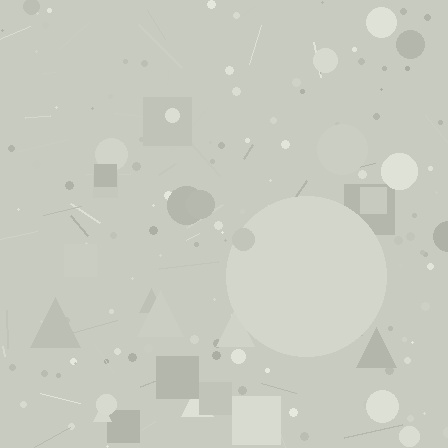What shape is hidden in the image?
A circle is hidden in the image.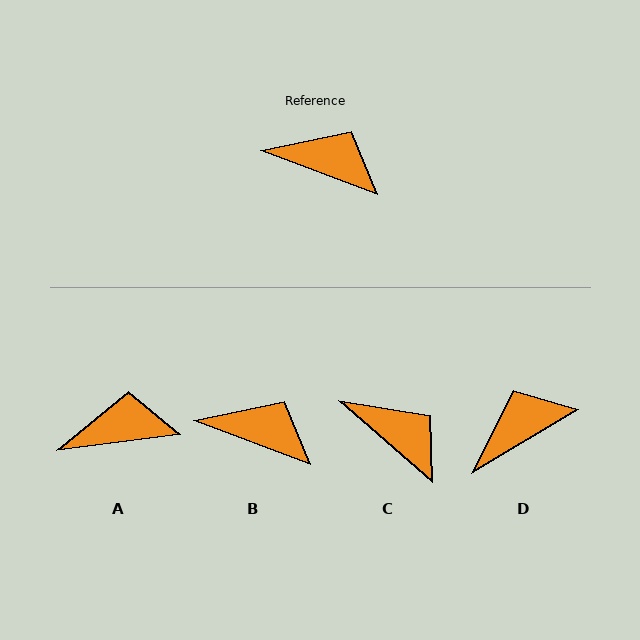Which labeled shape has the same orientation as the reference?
B.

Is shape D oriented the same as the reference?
No, it is off by about 51 degrees.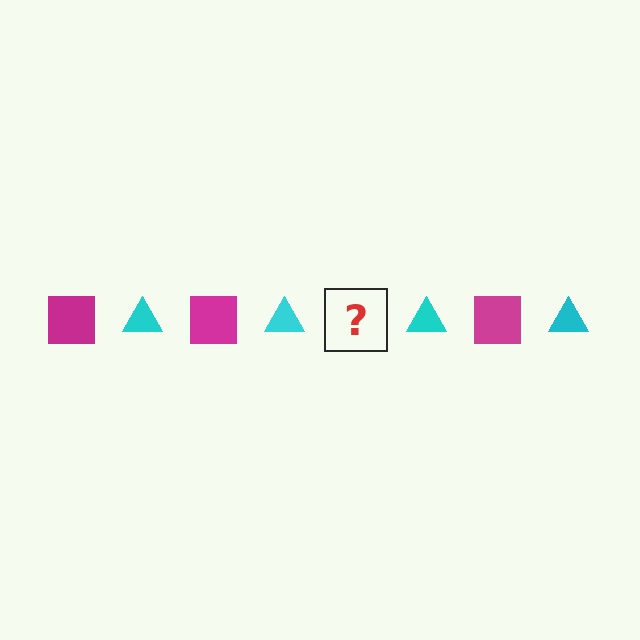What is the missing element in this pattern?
The missing element is a magenta square.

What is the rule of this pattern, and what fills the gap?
The rule is that the pattern alternates between magenta square and cyan triangle. The gap should be filled with a magenta square.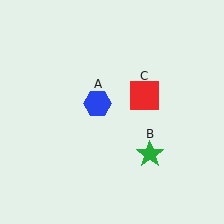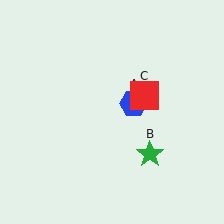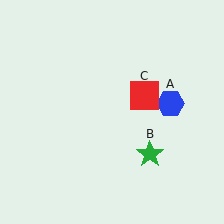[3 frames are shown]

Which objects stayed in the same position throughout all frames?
Green star (object B) and red square (object C) remained stationary.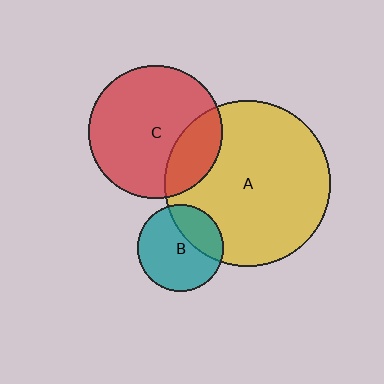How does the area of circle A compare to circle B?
Approximately 3.7 times.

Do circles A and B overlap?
Yes.